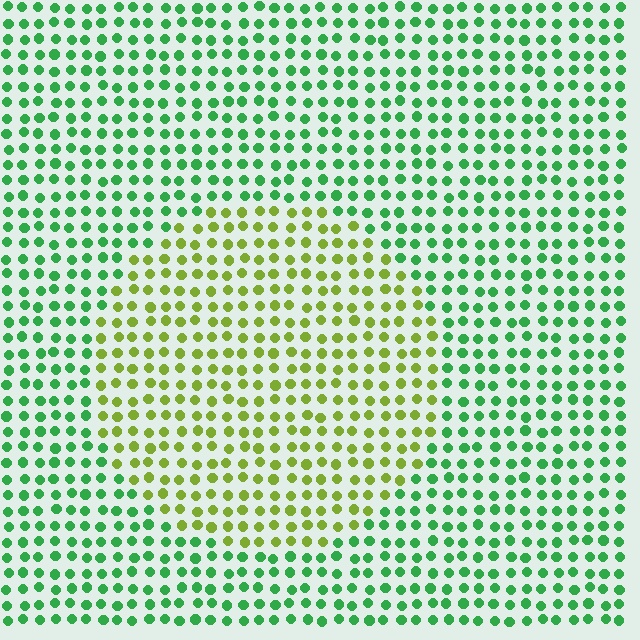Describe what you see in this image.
The image is filled with small green elements in a uniform arrangement. A circle-shaped region is visible where the elements are tinted to a slightly different hue, forming a subtle color boundary.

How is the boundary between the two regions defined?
The boundary is defined purely by a slight shift in hue (about 50 degrees). Spacing, size, and orientation are identical on both sides.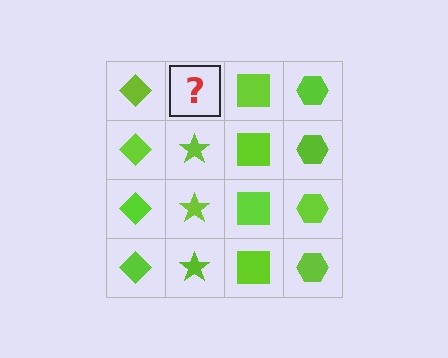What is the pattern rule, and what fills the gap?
The rule is that each column has a consistent shape. The gap should be filled with a lime star.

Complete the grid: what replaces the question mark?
The question mark should be replaced with a lime star.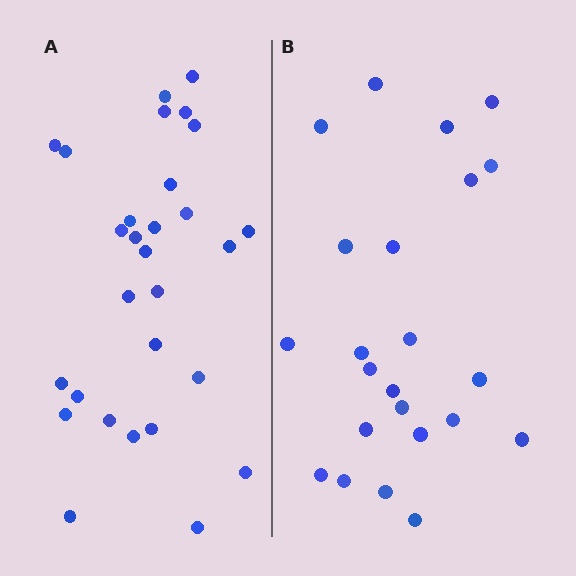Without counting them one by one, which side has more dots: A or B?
Region A (the left region) has more dots.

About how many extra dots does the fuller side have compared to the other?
Region A has about 6 more dots than region B.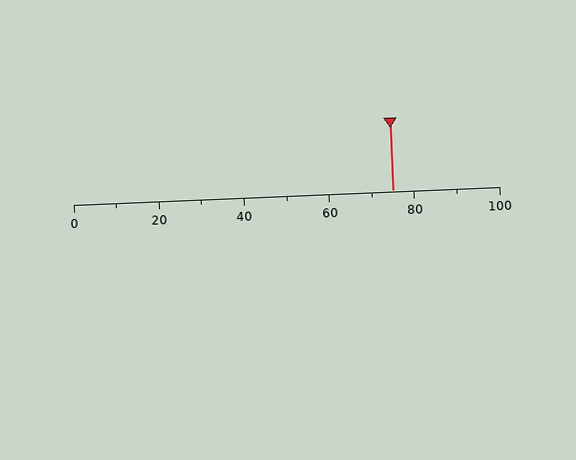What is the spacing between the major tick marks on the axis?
The major ticks are spaced 20 apart.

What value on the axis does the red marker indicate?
The marker indicates approximately 75.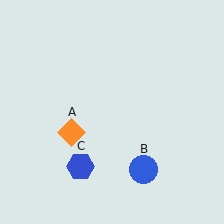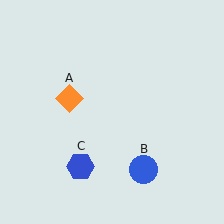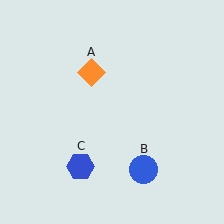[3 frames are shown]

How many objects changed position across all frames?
1 object changed position: orange diamond (object A).